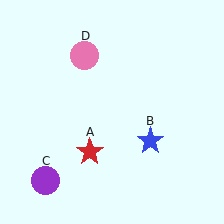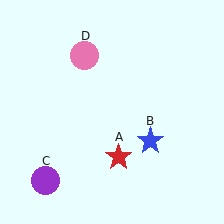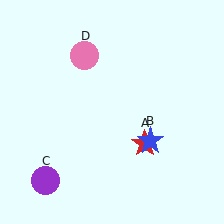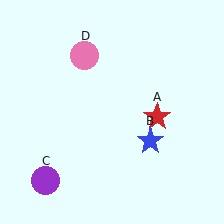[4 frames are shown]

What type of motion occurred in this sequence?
The red star (object A) rotated counterclockwise around the center of the scene.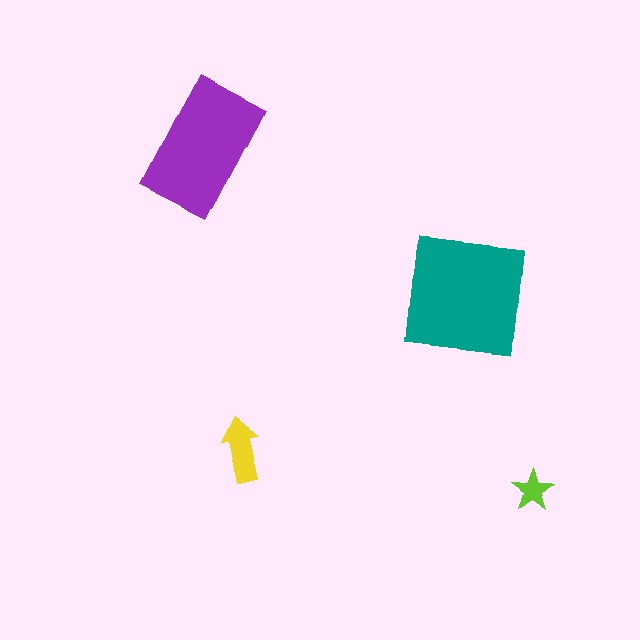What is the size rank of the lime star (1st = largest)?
4th.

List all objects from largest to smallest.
The teal square, the purple rectangle, the yellow arrow, the lime star.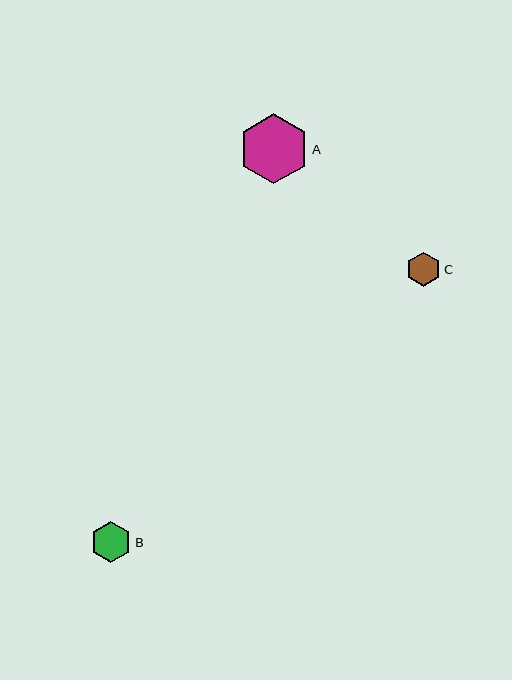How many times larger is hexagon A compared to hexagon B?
Hexagon A is approximately 1.7 times the size of hexagon B.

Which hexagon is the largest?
Hexagon A is the largest with a size of approximately 70 pixels.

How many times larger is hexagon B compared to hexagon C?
Hexagon B is approximately 1.2 times the size of hexagon C.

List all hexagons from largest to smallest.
From largest to smallest: A, B, C.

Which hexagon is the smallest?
Hexagon C is the smallest with a size of approximately 34 pixels.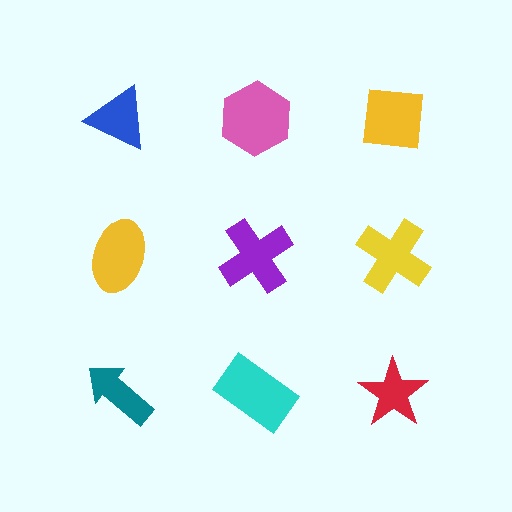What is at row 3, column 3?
A red star.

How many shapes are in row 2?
3 shapes.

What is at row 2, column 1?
A yellow ellipse.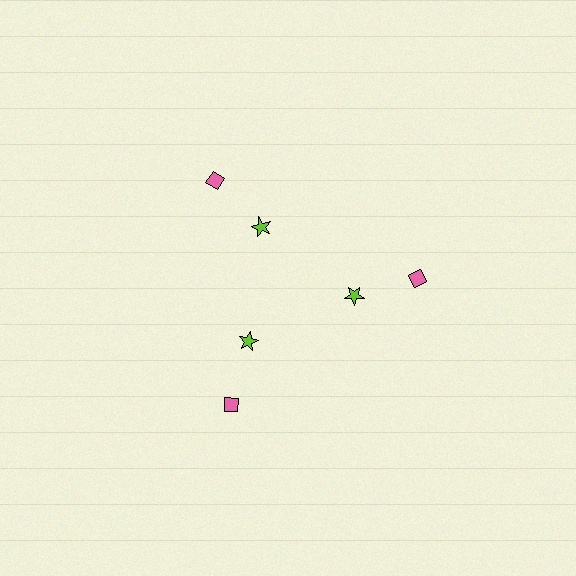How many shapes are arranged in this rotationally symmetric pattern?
There are 6 shapes, arranged in 3 groups of 2.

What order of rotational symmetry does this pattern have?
This pattern has 3-fold rotational symmetry.